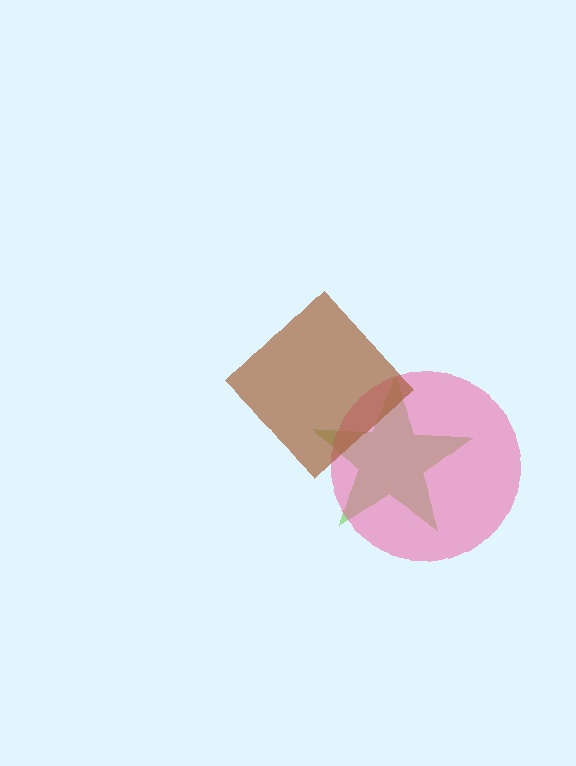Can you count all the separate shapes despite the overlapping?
Yes, there are 3 separate shapes.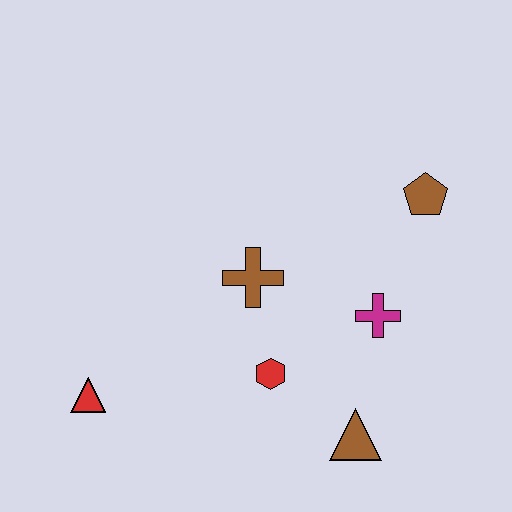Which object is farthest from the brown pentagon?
The red triangle is farthest from the brown pentagon.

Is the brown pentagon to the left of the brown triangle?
No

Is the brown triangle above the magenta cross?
No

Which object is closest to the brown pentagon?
The magenta cross is closest to the brown pentagon.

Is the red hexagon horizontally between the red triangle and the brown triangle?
Yes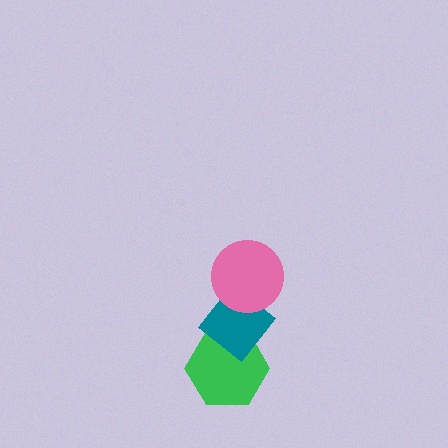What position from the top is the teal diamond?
The teal diamond is 2nd from the top.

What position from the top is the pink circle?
The pink circle is 1st from the top.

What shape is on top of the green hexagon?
The teal diamond is on top of the green hexagon.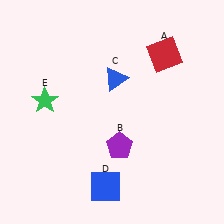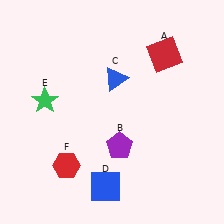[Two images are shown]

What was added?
A red hexagon (F) was added in Image 2.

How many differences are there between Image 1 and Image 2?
There is 1 difference between the two images.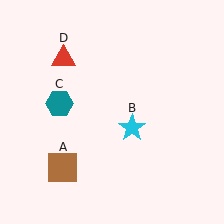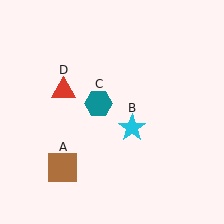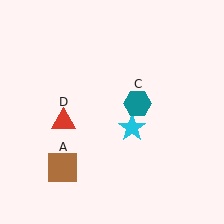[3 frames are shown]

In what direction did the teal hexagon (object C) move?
The teal hexagon (object C) moved right.